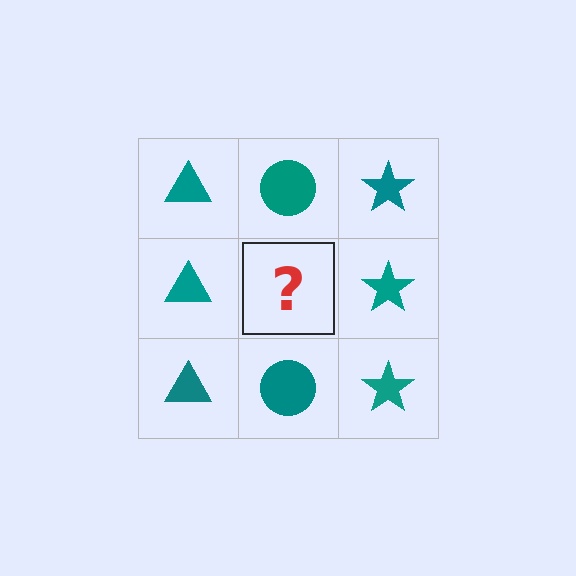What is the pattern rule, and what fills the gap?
The rule is that each column has a consistent shape. The gap should be filled with a teal circle.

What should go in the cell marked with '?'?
The missing cell should contain a teal circle.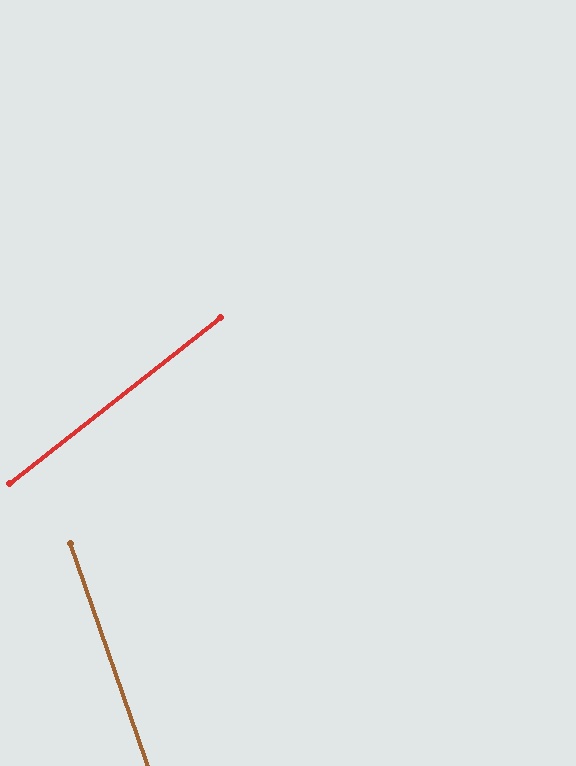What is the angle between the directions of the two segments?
Approximately 71 degrees.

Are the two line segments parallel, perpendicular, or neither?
Neither parallel nor perpendicular — they differ by about 71°.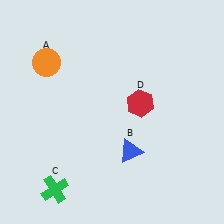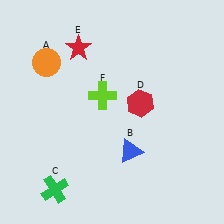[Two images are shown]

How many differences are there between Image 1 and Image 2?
There are 2 differences between the two images.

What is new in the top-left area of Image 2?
A red star (E) was added in the top-left area of Image 2.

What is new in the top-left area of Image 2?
A lime cross (F) was added in the top-left area of Image 2.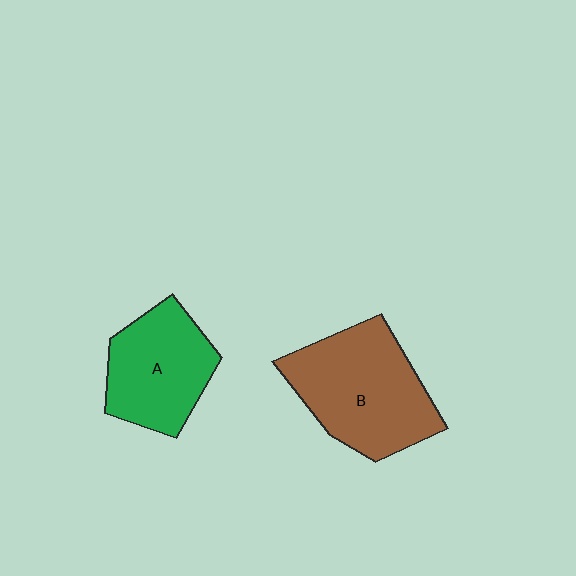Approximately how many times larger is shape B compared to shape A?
Approximately 1.3 times.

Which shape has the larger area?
Shape B (brown).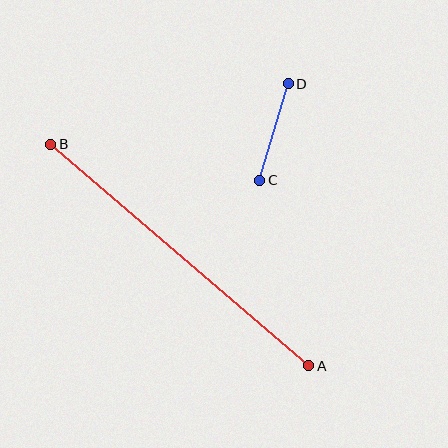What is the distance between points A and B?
The distance is approximately 340 pixels.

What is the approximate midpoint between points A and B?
The midpoint is at approximately (180, 255) pixels.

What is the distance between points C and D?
The distance is approximately 100 pixels.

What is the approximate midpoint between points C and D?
The midpoint is at approximately (274, 132) pixels.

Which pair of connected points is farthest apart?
Points A and B are farthest apart.